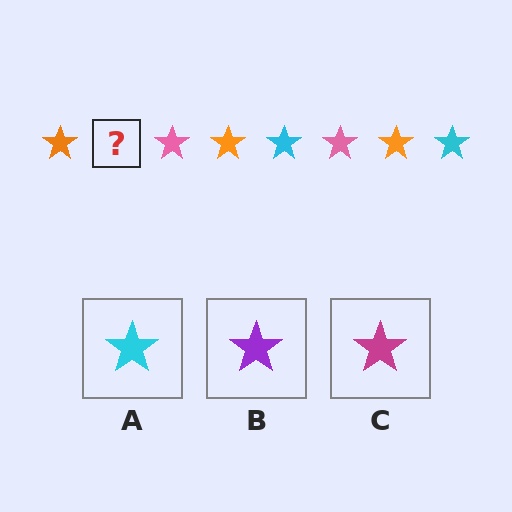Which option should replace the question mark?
Option A.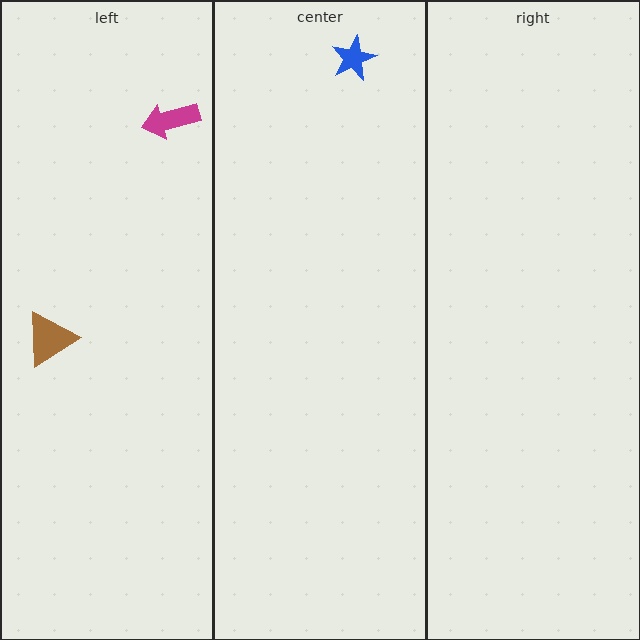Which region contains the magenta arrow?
The left region.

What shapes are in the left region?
The magenta arrow, the brown triangle.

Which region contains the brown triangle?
The left region.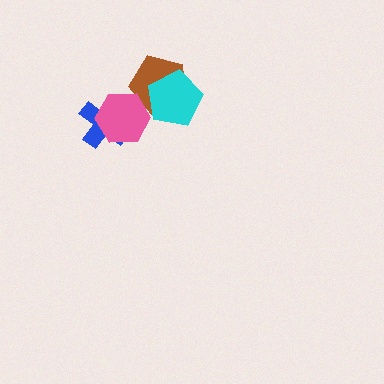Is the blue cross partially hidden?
Yes, it is partially covered by another shape.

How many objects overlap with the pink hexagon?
2 objects overlap with the pink hexagon.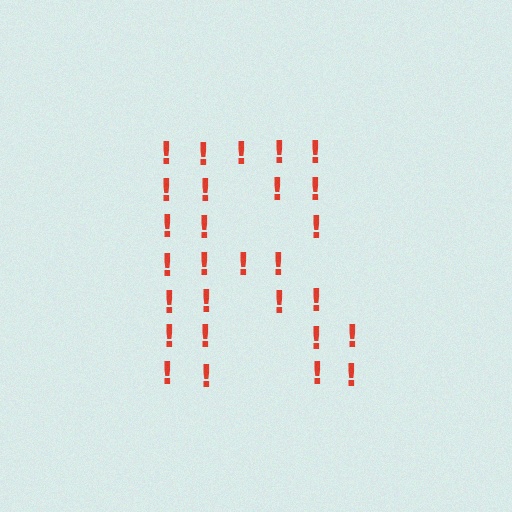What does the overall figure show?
The overall figure shows the letter R.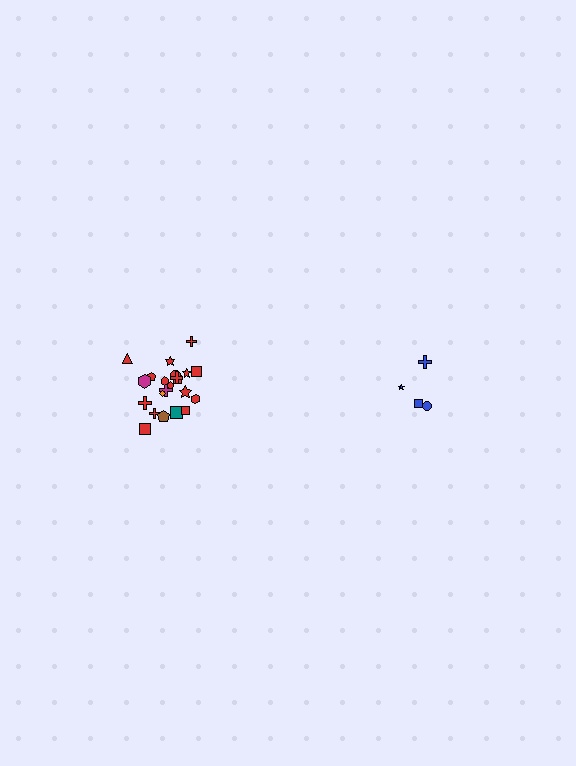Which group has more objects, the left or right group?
The left group.